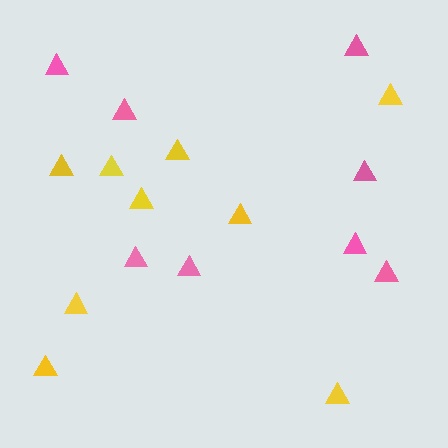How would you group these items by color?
There are 2 groups: one group of yellow triangles (9) and one group of pink triangles (8).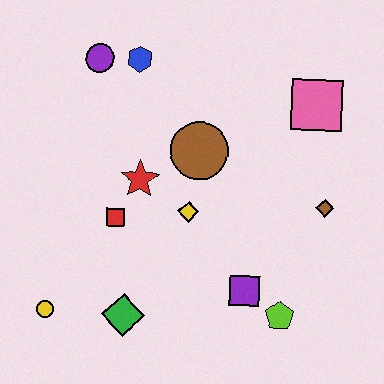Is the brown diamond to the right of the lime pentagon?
Yes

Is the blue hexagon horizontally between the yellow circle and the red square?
No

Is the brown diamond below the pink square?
Yes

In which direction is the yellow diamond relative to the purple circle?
The yellow diamond is below the purple circle.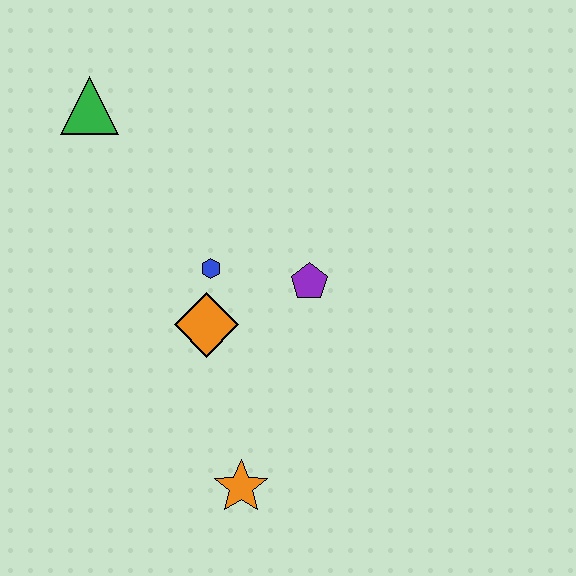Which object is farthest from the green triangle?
The orange star is farthest from the green triangle.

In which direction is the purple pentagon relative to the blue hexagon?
The purple pentagon is to the right of the blue hexagon.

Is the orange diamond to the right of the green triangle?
Yes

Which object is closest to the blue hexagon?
The orange diamond is closest to the blue hexagon.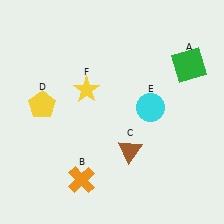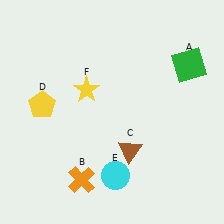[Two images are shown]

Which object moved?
The cyan circle (E) moved down.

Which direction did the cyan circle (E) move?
The cyan circle (E) moved down.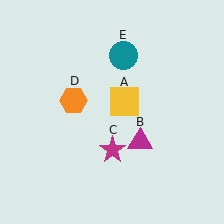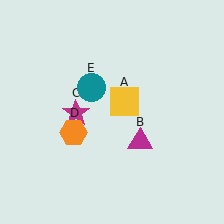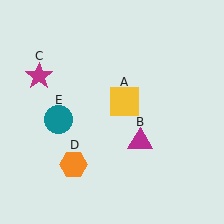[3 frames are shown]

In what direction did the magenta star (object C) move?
The magenta star (object C) moved up and to the left.